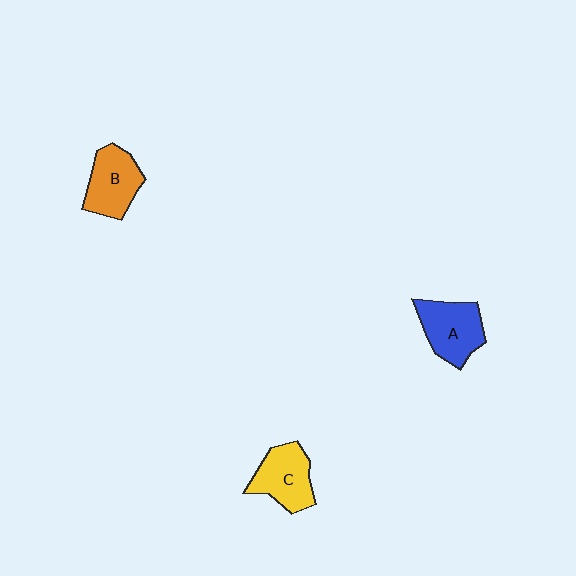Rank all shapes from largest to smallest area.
From largest to smallest: A (blue), C (yellow), B (orange).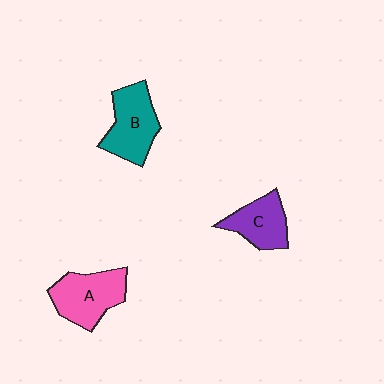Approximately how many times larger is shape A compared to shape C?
Approximately 1.3 times.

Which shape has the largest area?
Shape A (pink).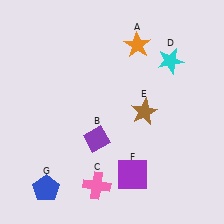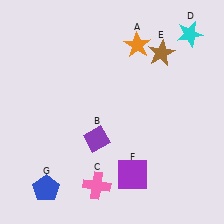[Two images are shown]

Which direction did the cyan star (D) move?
The cyan star (D) moved up.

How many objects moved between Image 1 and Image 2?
2 objects moved between the two images.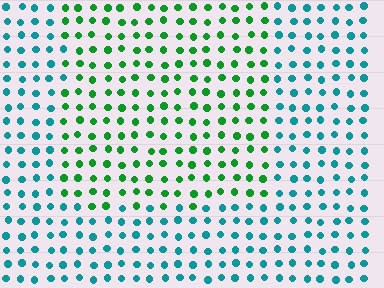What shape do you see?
I see a rectangle.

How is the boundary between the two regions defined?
The boundary is defined purely by a slight shift in hue (about 50 degrees). Spacing, size, and orientation are identical on both sides.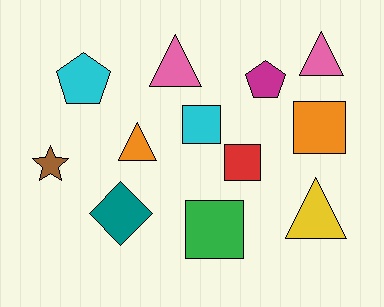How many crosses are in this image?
There are no crosses.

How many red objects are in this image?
There is 1 red object.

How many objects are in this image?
There are 12 objects.